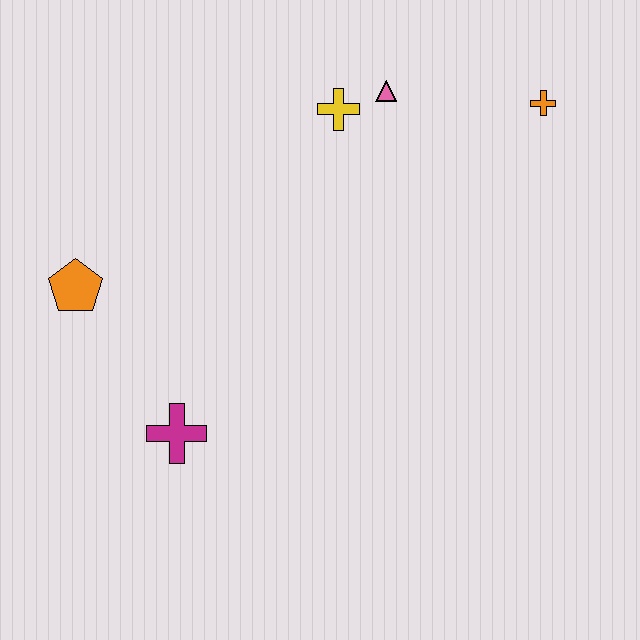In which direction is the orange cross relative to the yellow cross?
The orange cross is to the right of the yellow cross.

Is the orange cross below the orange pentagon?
No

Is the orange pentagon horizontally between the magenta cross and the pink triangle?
No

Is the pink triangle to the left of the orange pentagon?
No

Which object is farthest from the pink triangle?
The magenta cross is farthest from the pink triangle.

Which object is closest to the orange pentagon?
The magenta cross is closest to the orange pentagon.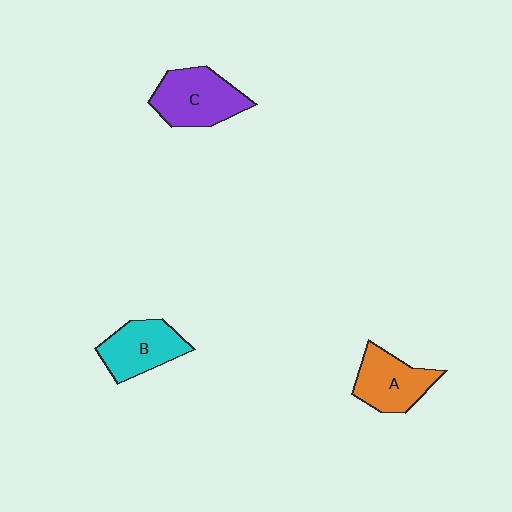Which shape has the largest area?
Shape C (purple).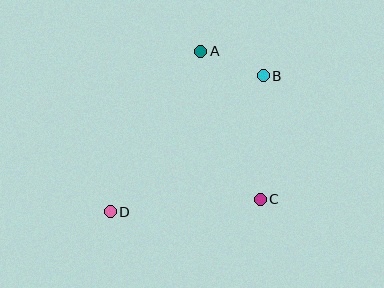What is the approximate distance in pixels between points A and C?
The distance between A and C is approximately 160 pixels.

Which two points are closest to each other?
Points A and B are closest to each other.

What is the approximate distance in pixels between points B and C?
The distance between B and C is approximately 123 pixels.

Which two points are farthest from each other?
Points B and D are farthest from each other.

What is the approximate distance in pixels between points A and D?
The distance between A and D is approximately 185 pixels.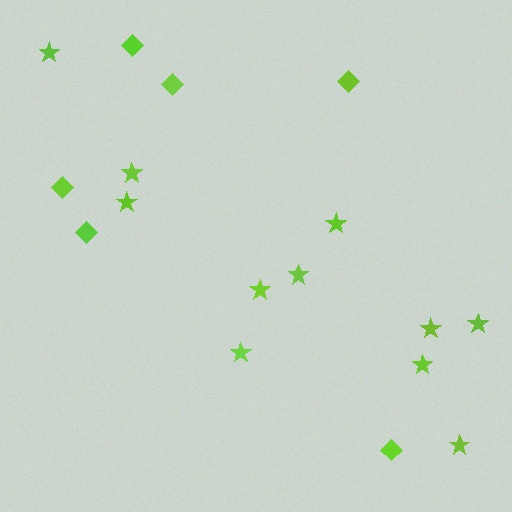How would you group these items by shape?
There are 2 groups: one group of stars (11) and one group of diamonds (6).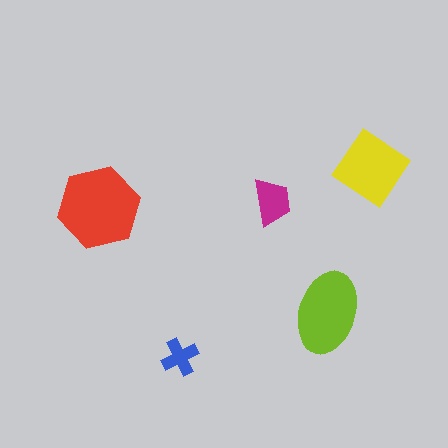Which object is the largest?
The red hexagon.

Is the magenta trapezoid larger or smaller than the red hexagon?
Smaller.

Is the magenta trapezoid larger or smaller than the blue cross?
Larger.